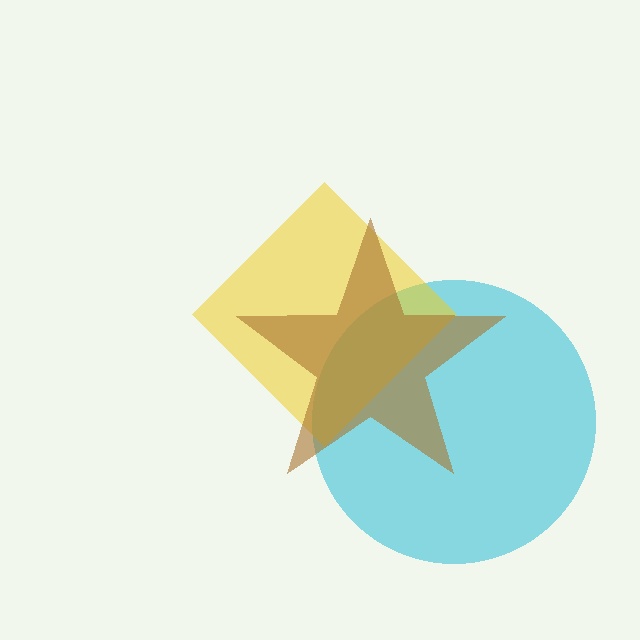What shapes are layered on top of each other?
The layered shapes are: a cyan circle, a yellow diamond, a brown star.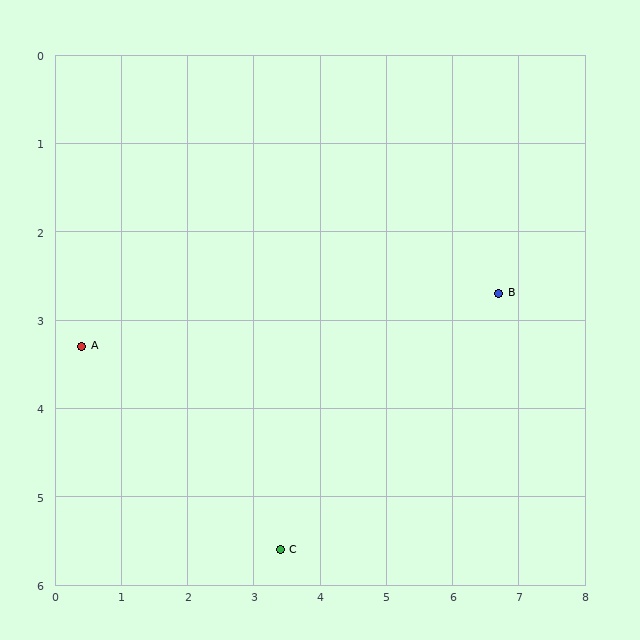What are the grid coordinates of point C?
Point C is at approximately (3.4, 5.6).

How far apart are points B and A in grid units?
Points B and A are about 6.3 grid units apart.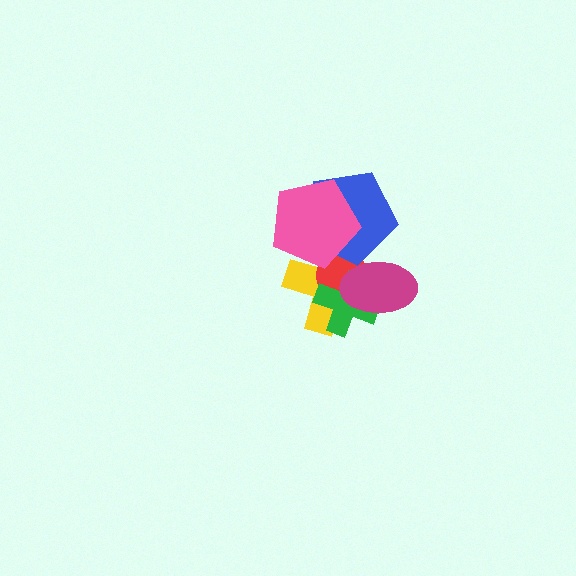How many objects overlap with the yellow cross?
5 objects overlap with the yellow cross.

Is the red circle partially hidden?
Yes, it is partially covered by another shape.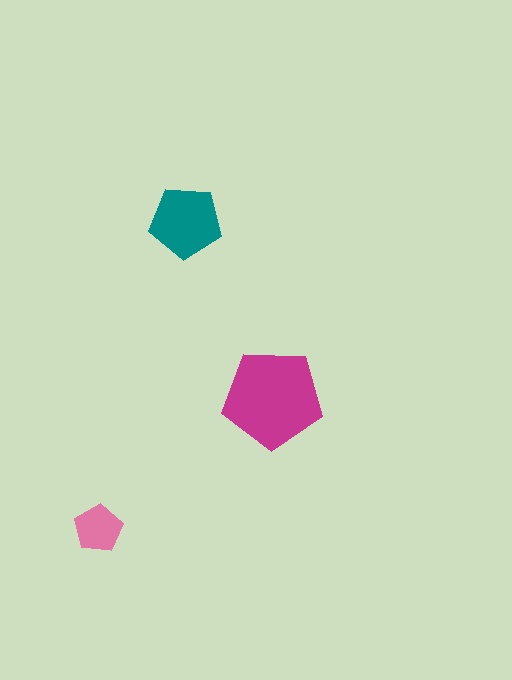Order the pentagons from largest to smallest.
the magenta one, the teal one, the pink one.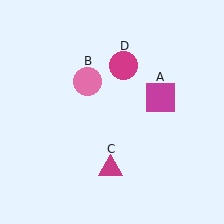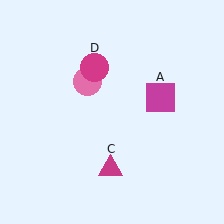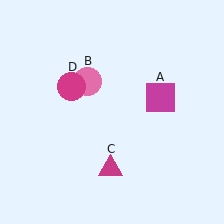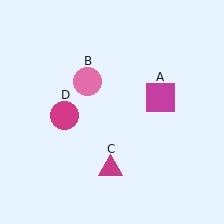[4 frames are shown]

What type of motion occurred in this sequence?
The magenta circle (object D) rotated counterclockwise around the center of the scene.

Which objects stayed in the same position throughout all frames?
Magenta square (object A) and pink circle (object B) and magenta triangle (object C) remained stationary.